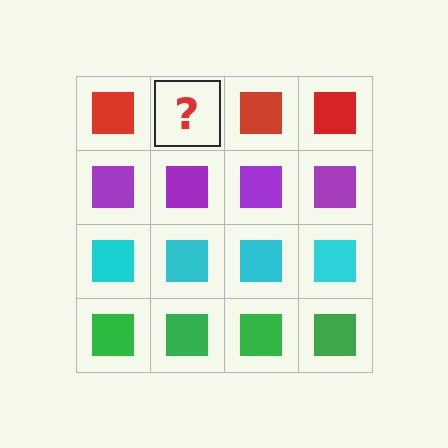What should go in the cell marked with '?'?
The missing cell should contain a red square.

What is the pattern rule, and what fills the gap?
The rule is that each row has a consistent color. The gap should be filled with a red square.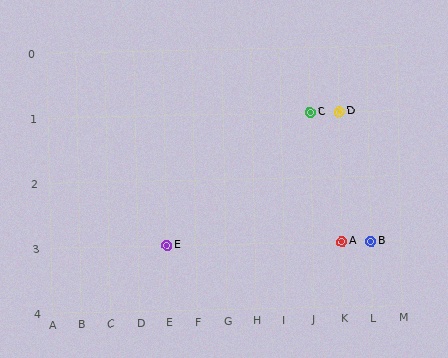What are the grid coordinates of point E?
Point E is at grid coordinates (E, 3).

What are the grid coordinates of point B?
Point B is at grid coordinates (L, 3).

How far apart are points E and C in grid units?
Points E and C are 5 columns and 2 rows apart (about 5.4 grid units diagonally).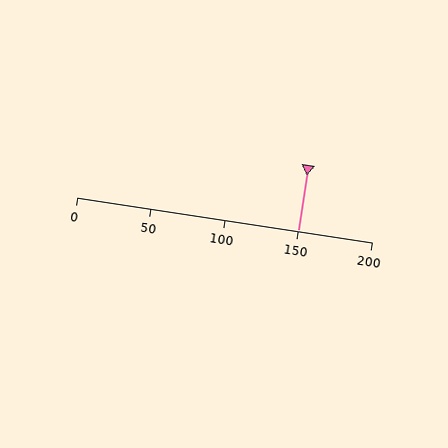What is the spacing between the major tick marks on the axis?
The major ticks are spaced 50 apart.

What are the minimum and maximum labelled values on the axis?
The axis runs from 0 to 200.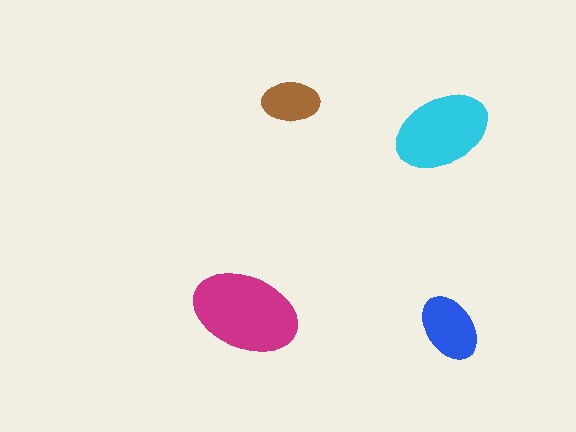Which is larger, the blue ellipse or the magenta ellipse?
The magenta one.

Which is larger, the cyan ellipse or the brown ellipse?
The cyan one.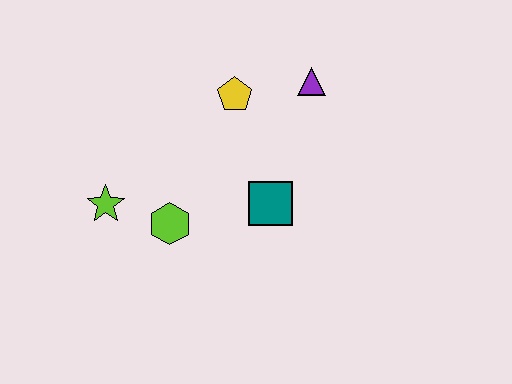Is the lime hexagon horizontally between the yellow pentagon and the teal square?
No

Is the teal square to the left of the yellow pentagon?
No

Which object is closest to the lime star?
The lime hexagon is closest to the lime star.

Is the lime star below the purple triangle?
Yes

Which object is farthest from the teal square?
The lime star is farthest from the teal square.